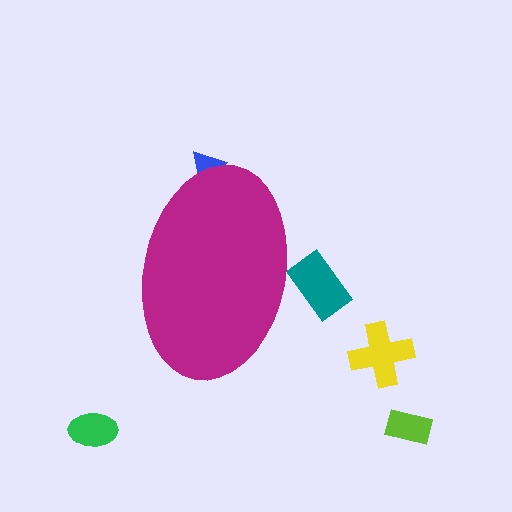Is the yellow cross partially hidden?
No, the yellow cross is fully visible.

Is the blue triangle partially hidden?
Yes, the blue triangle is partially hidden behind the magenta ellipse.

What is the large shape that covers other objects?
A magenta ellipse.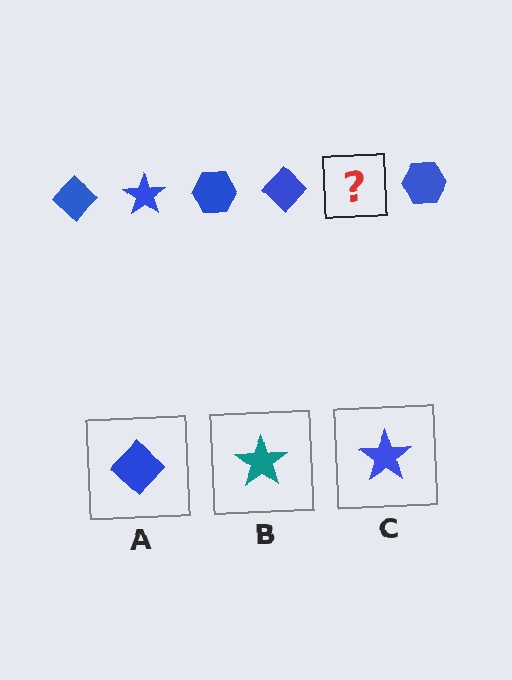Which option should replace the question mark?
Option C.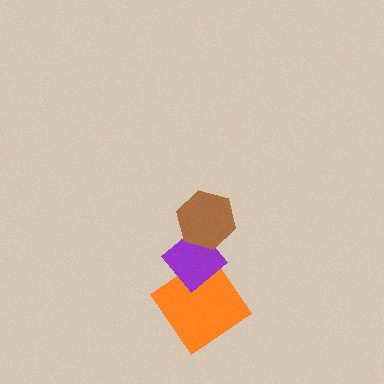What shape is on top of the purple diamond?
The brown hexagon is on top of the purple diamond.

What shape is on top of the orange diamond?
The purple diamond is on top of the orange diamond.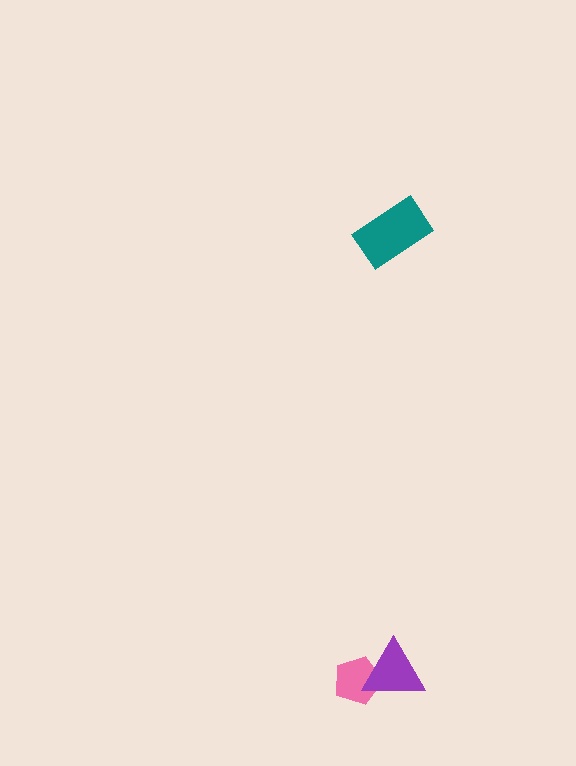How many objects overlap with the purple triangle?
1 object overlaps with the purple triangle.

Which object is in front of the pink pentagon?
The purple triangle is in front of the pink pentagon.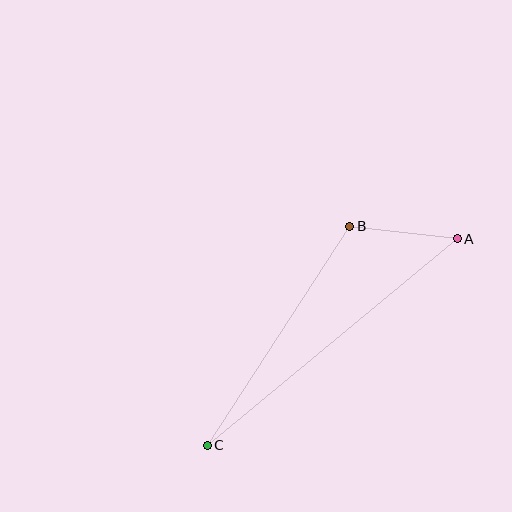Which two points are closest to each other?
Points A and B are closest to each other.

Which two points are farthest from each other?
Points A and C are farthest from each other.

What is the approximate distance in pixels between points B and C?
The distance between B and C is approximately 261 pixels.